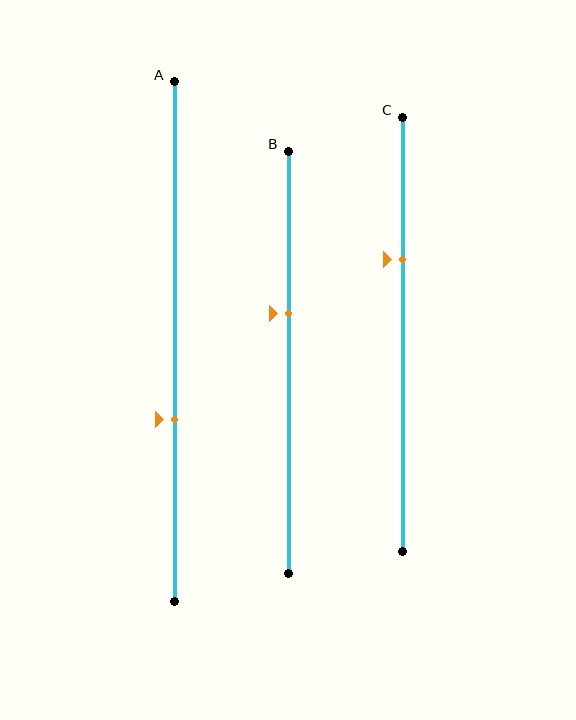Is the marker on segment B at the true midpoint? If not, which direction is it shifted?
No, the marker on segment B is shifted upward by about 12% of the segment length.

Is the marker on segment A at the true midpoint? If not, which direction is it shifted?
No, the marker on segment A is shifted downward by about 15% of the segment length.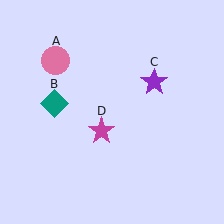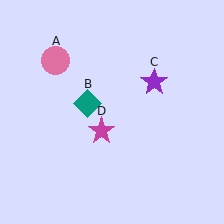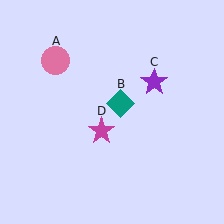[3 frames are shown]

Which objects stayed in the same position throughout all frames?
Pink circle (object A) and purple star (object C) and magenta star (object D) remained stationary.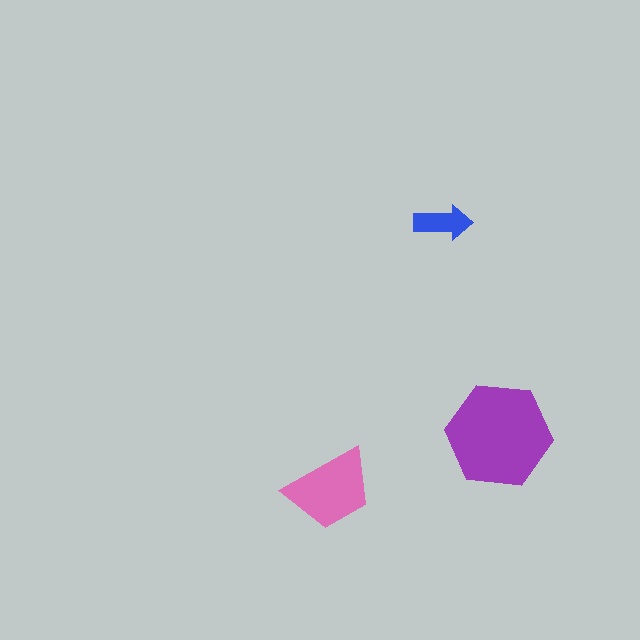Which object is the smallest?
The blue arrow.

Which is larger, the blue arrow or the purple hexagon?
The purple hexagon.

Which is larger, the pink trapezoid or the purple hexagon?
The purple hexagon.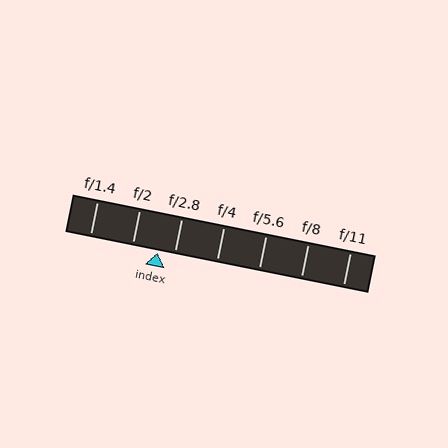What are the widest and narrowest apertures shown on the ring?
The widest aperture shown is f/1.4 and the narrowest is f/11.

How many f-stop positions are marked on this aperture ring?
There are 7 f-stop positions marked.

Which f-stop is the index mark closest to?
The index mark is closest to f/2.8.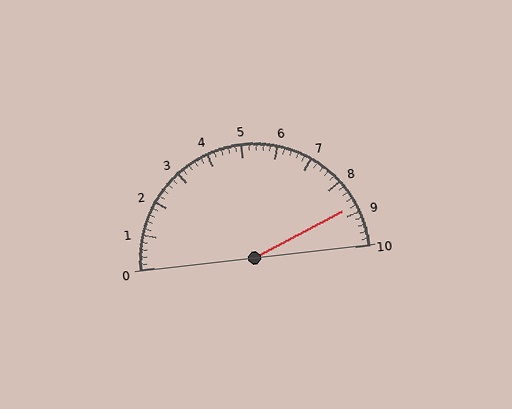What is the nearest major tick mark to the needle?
The nearest major tick mark is 9.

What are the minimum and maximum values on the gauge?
The gauge ranges from 0 to 10.